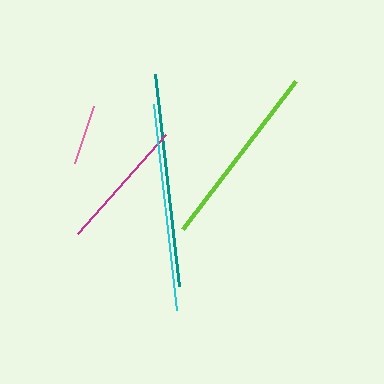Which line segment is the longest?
The teal line is the longest at approximately 213 pixels.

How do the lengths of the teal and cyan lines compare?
The teal and cyan lines are approximately the same length.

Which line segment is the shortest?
The pink line is the shortest at approximately 61 pixels.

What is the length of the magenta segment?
The magenta segment is approximately 132 pixels long.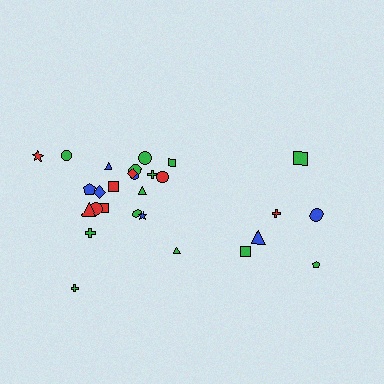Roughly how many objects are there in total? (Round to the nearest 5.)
Roughly 30 objects in total.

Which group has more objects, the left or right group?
The left group.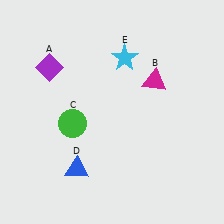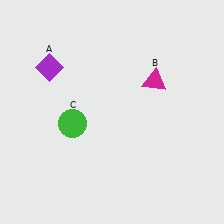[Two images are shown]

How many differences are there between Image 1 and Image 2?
There are 2 differences between the two images.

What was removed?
The cyan star (E), the blue triangle (D) were removed in Image 2.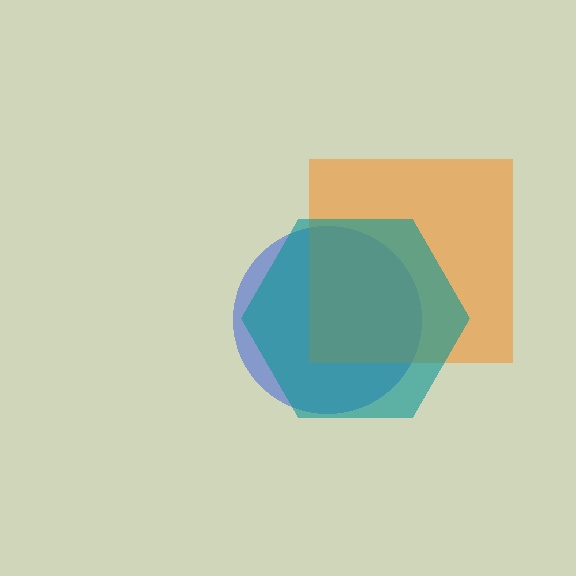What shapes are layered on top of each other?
The layered shapes are: a blue circle, an orange square, a teal hexagon.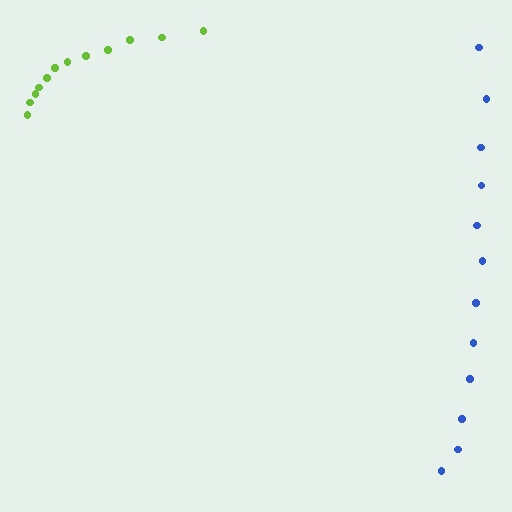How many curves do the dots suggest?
There are 2 distinct paths.